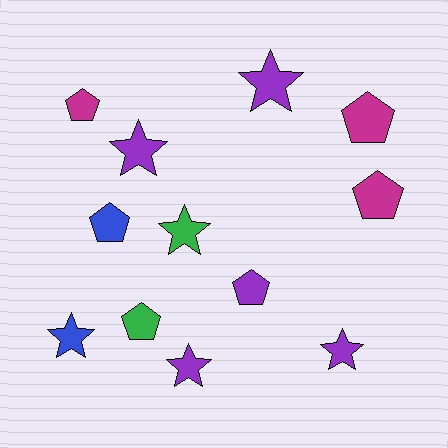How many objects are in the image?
There are 12 objects.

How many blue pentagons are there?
There is 1 blue pentagon.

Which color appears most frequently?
Purple, with 5 objects.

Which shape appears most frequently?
Pentagon, with 6 objects.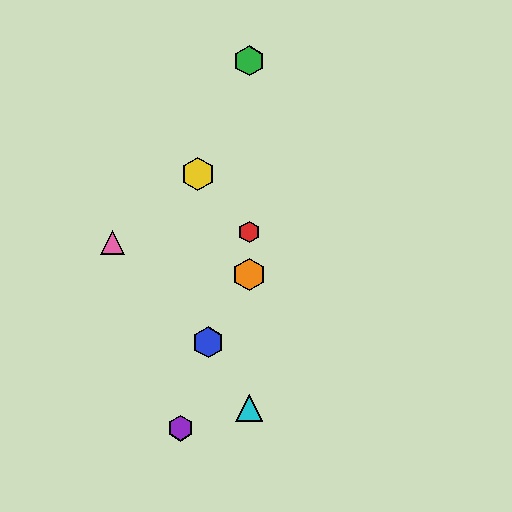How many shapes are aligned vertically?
4 shapes (the red hexagon, the green hexagon, the orange hexagon, the cyan triangle) are aligned vertically.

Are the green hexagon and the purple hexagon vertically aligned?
No, the green hexagon is at x≈249 and the purple hexagon is at x≈180.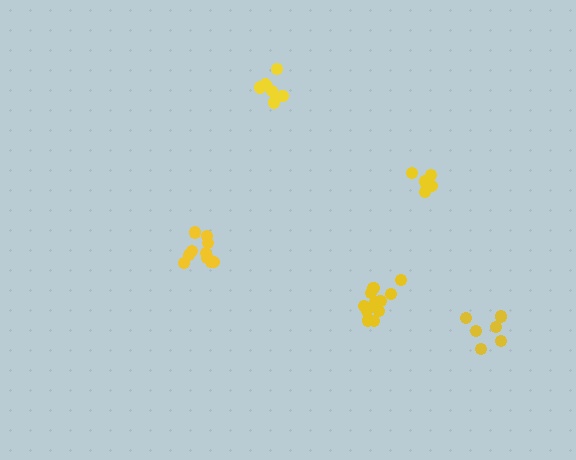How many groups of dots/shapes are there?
There are 5 groups.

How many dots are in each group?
Group 1: 10 dots, Group 2: 5 dots, Group 3: 6 dots, Group 4: 6 dots, Group 5: 11 dots (38 total).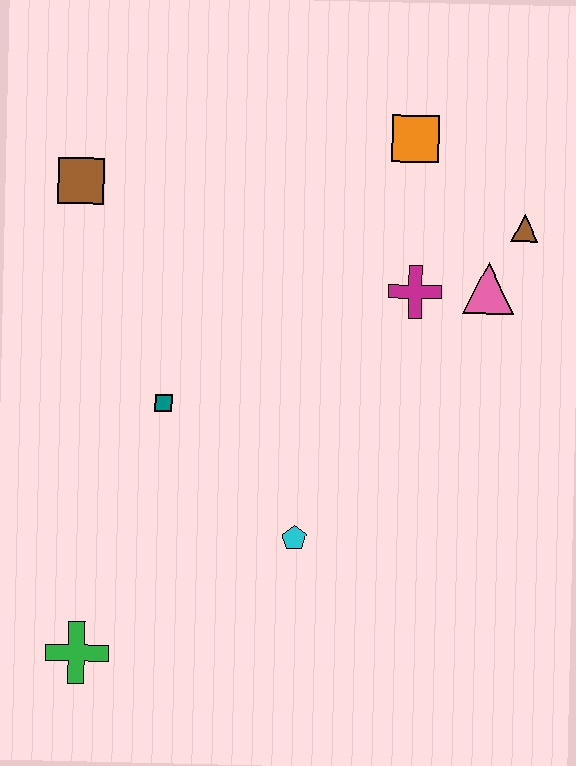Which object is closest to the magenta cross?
The pink triangle is closest to the magenta cross.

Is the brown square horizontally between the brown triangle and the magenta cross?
No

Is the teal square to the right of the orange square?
No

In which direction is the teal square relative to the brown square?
The teal square is below the brown square.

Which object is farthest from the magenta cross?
The green cross is farthest from the magenta cross.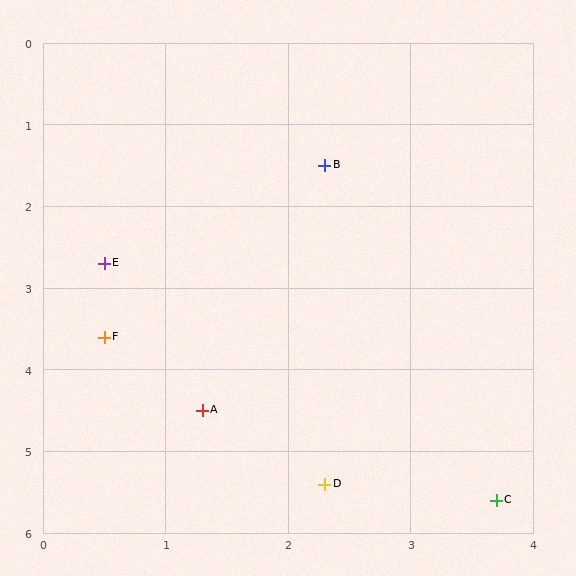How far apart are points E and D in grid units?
Points E and D are about 3.2 grid units apart.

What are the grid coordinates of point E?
Point E is at approximately (0.5, 2.7).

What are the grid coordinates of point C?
Point C is at approximately (3.7, 5.6).